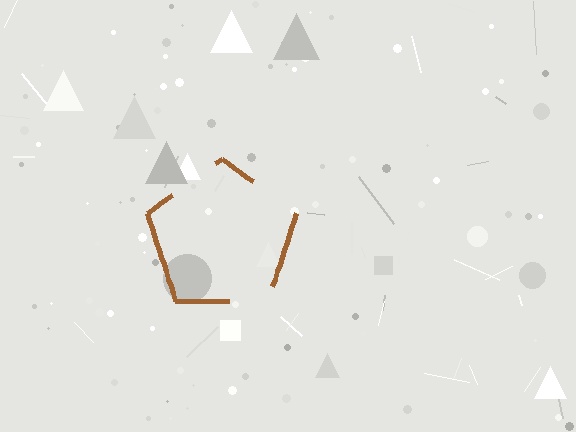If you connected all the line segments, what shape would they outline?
They would outline a pentagon.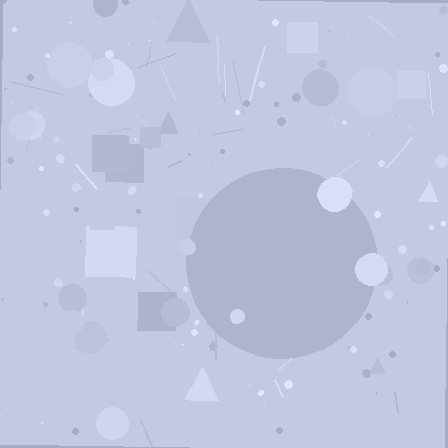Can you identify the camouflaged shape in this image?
The camouflaged shape is a circle.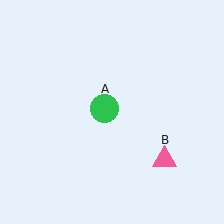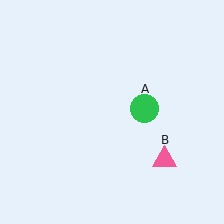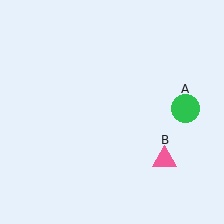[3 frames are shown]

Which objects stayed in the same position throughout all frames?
Pink triangle (object B) remained stationary.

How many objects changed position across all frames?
1 object changed position: green circle (object A).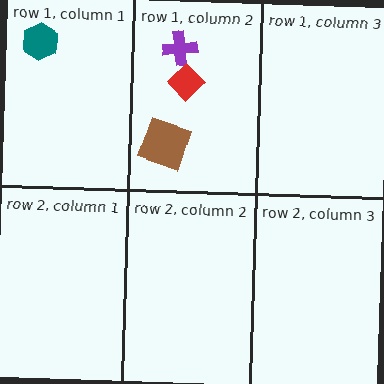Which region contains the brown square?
The row 1, column 2 region.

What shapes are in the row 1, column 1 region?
The teal hexagon.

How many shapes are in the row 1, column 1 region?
1.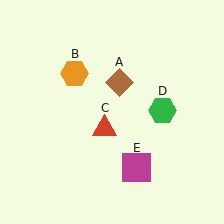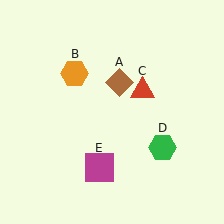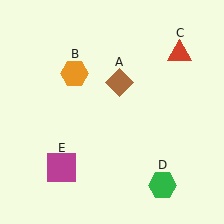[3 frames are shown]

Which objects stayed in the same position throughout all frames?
Brown diamond (object A) and orange hexagon (object B) remained stationary.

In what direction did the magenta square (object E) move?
The magenta square (object E) moved left.